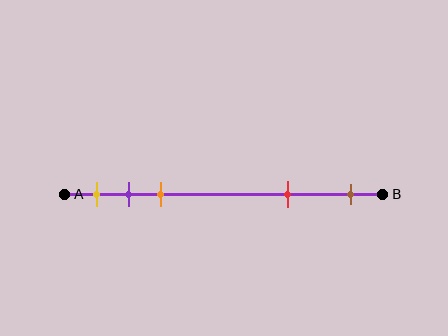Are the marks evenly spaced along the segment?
No, the marks are not evenly spaced.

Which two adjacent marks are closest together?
The purple and orange marks are the closest adjacent pair.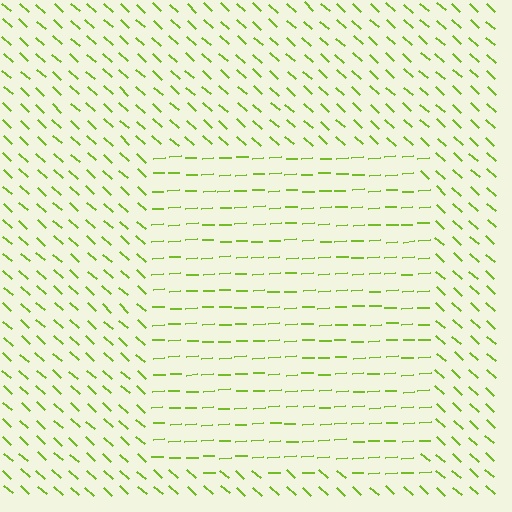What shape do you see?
I see a rectangle.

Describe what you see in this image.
The image is filled with small lime line segments. A rectangle region in the image has lines oriented differently from the surrounding lines, creating a visible texture boundary.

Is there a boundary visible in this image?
Yes, there is a texture boundary formed by a change in line orientation.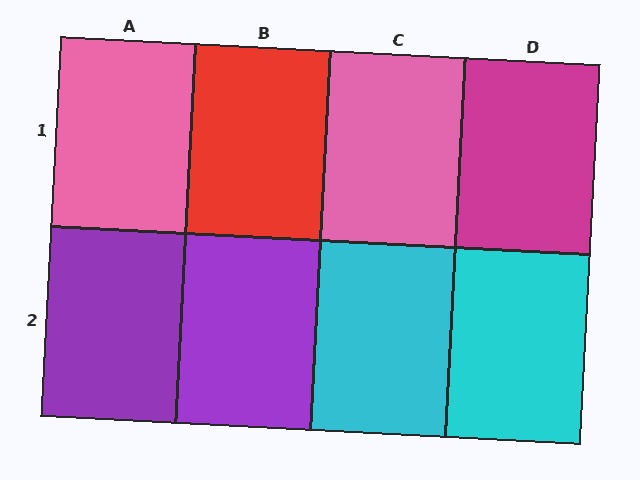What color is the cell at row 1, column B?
Red.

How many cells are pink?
2 cells are pink.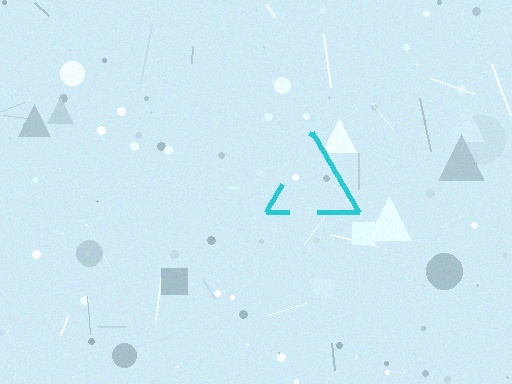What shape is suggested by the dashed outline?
The dashed outline suggests a triangle.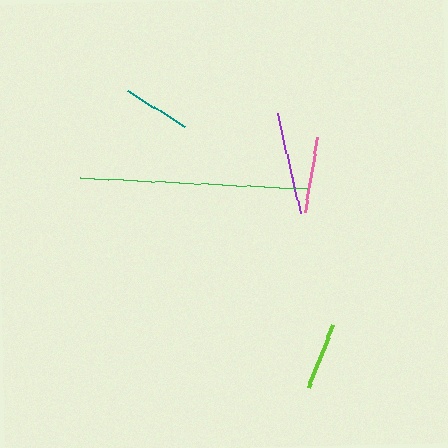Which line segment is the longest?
The green line is the longest at approximately 227 pixels.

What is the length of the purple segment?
The purple segment is approximately 104 pixels long.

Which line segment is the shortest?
The teal line is the shortest at approximately 66 pixels.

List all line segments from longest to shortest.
From longest to shortest: green, purple, pink, lime, teal.